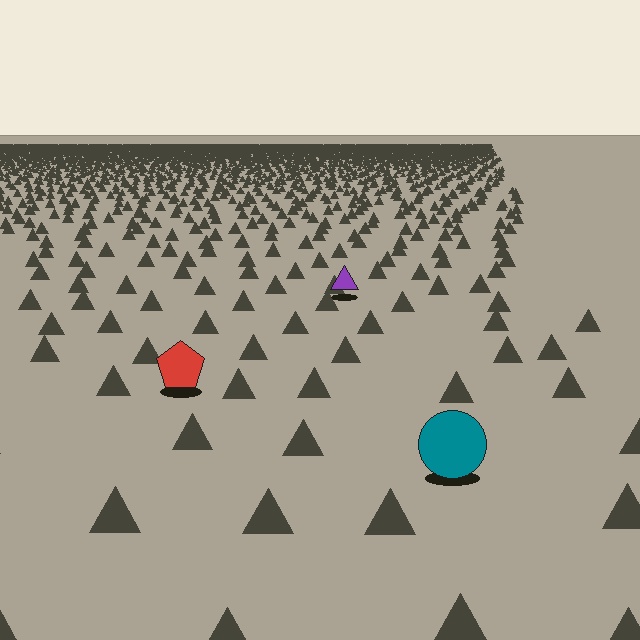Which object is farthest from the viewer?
The purple triangle is farthest from the viewer. It appears smaller and the ground texture around it is denser.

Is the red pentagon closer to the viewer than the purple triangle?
Yes. The red pentagon is closer — you can tell from the texture gradient: the ground texture is coarser near it.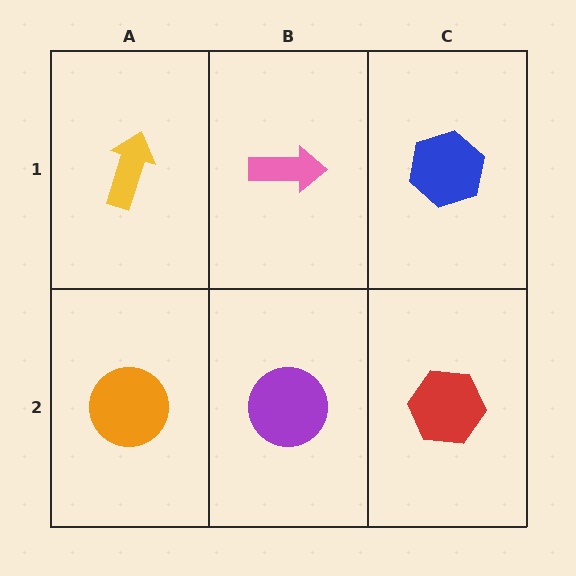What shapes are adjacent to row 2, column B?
A pink arrow (row 1, column B), an orange circle (row 2, column A), a red hexagon (row 2, column C).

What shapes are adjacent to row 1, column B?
A purple circle (row 2, column B), a yellow arrow (row 1, column A), a blue hexagon (row 1, column C).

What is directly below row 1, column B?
A purple circle.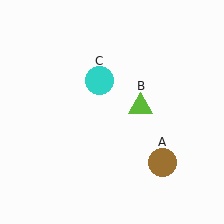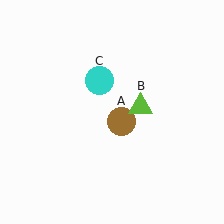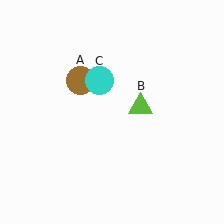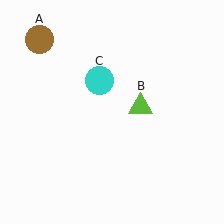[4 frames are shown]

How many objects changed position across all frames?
1 object changed position: brown circle (object A).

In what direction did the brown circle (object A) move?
The brown circle (object A) moved up and to the left.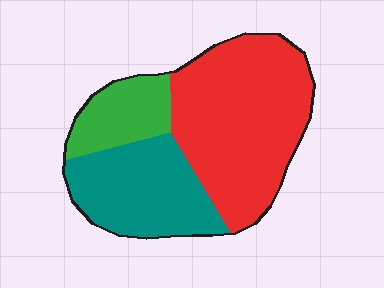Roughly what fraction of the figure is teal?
Teal covers 31% of the figure.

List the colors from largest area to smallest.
From largest to smallest: red, teal, green.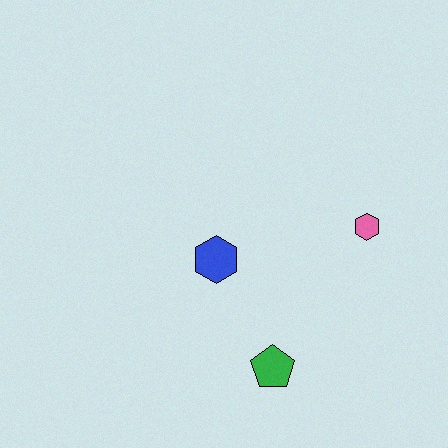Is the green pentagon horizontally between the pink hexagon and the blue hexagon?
Yes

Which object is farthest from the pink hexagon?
The green pentagon is farthest from the pink hexagon.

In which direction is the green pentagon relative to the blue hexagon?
The green pentagon is below the blue hexagon.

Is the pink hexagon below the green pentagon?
No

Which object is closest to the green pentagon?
The blue hexagon is closest to the green pentagon.